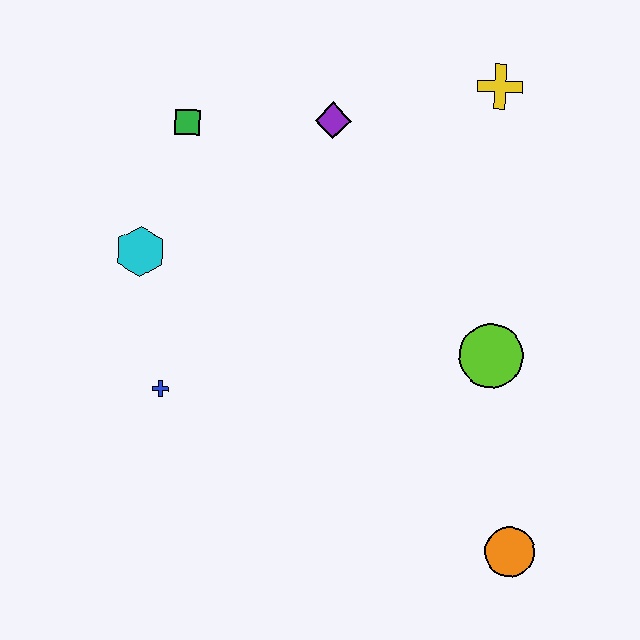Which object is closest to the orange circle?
The lime circle is closest to the orange circle.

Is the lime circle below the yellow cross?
Yes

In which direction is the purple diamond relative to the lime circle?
The purple diamond is above the lime circle.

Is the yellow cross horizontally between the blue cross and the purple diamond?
No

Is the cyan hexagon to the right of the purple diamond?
No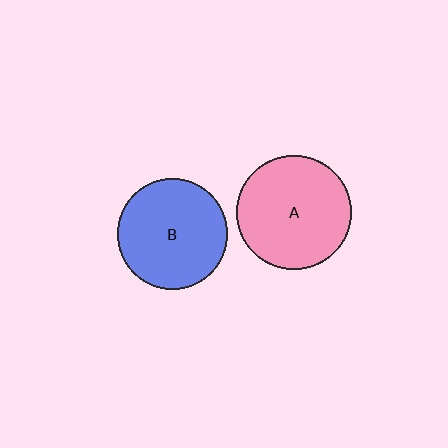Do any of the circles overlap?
No, none of the circles overlap.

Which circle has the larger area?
Circle A (pink).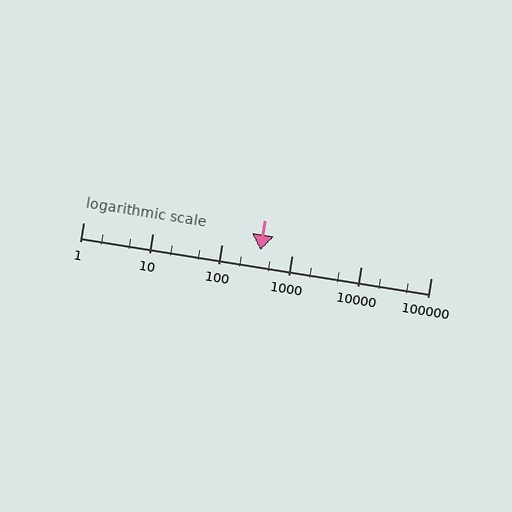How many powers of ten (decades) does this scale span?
The scale spans 5 decades, from 1 to 100000.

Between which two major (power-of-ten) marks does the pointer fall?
The pointer is between 100 and 1000.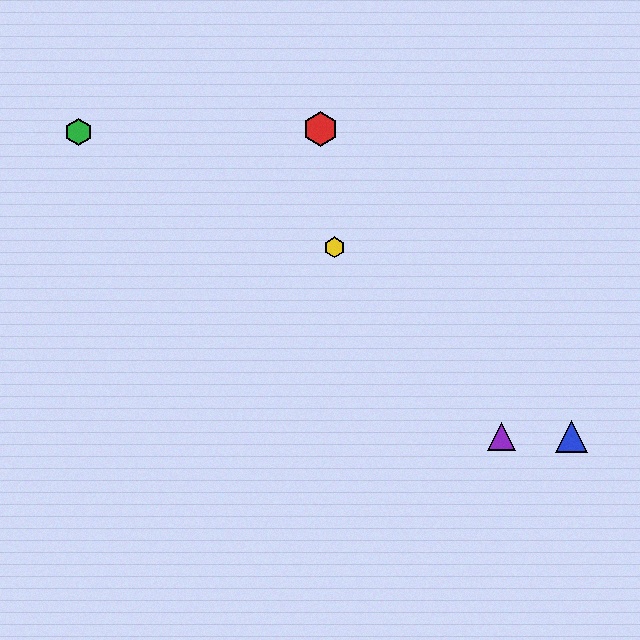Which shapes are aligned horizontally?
The blue triangle, the purple triangle are aligned horizontally.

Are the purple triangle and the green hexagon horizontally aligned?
No, the purple triangle is at y≈437 and the green hexagon is at y≈132.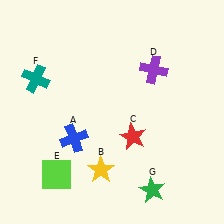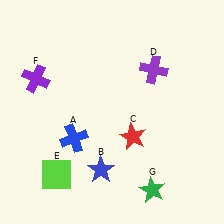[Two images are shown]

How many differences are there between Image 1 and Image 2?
There are 2 differences between the two images.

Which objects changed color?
B changed from yellow to blue. F changed from teal to purple.